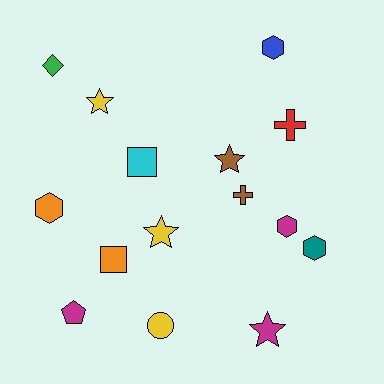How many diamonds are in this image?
There is 1 diamond.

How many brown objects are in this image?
There are 2 brown objects.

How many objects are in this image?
There are 15 objects.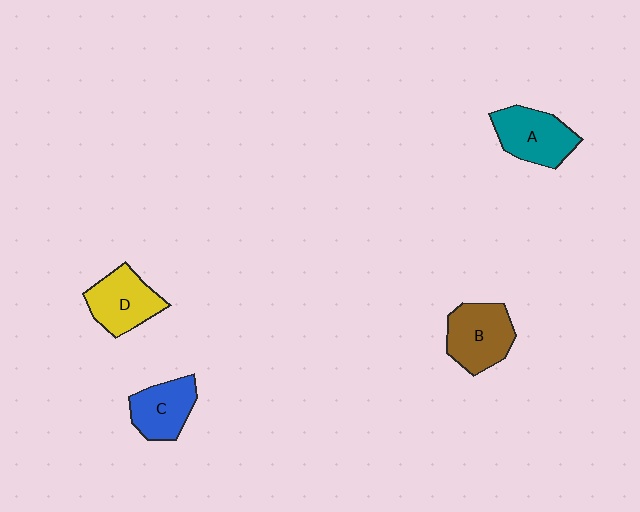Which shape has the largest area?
Shape B (brown).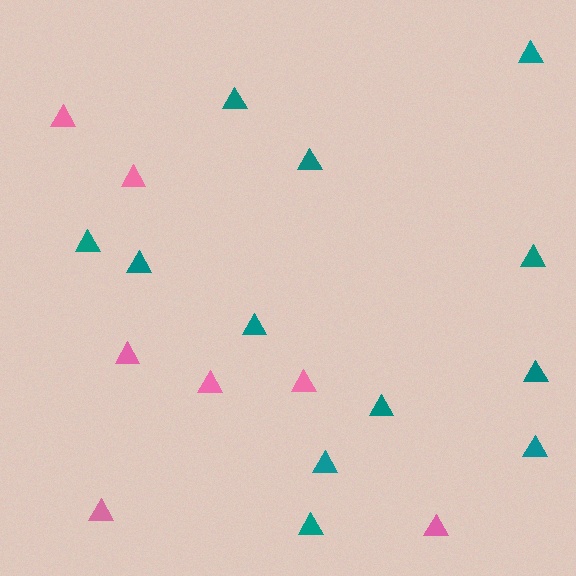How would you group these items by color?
There are 2 groups: one group of pink triangles (7) and one group of teal triangles (12).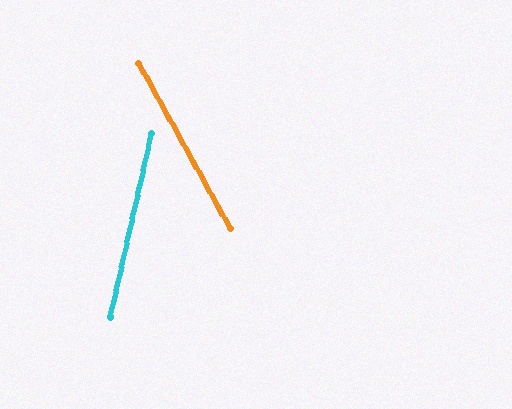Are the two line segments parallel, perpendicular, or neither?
Neither parallel nor perpendicular — they differ by about 41°.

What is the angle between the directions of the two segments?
Approximately 41 degrees.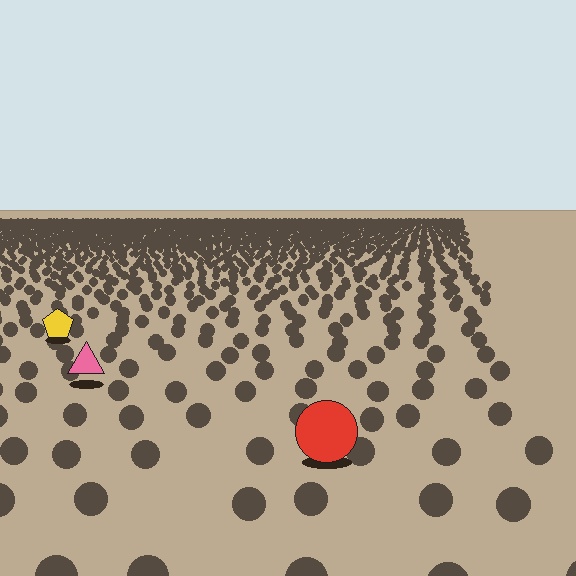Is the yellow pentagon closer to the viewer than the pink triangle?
No. The pink triangle is closer — you can tell from the texture gradient: the ground texture is coarser near it.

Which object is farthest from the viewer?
The yellow pentagon is farthest from the viewer. It appears smaller and the ground texture around it is denser.